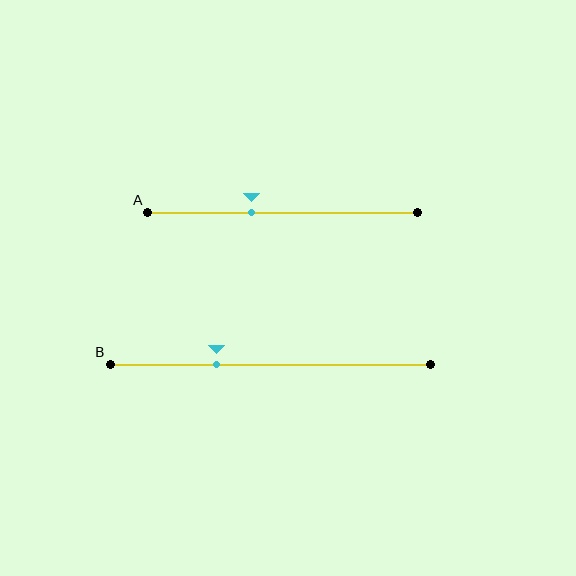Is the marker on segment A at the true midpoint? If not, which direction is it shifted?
No, the marker on segment A is shifted to the left by about 11% of the segment length.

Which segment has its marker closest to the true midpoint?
Segment A has its marker closest to the true midpoint.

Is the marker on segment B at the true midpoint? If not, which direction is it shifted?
No, the marker on segment B is shifted to the left by about 17% of the segment length.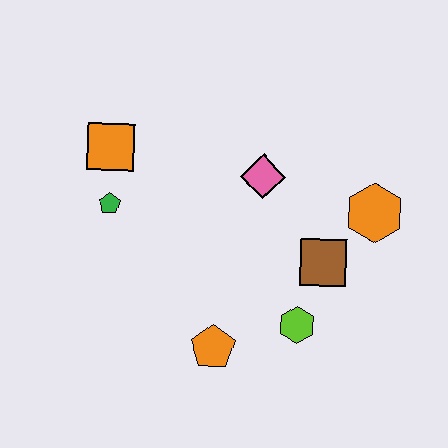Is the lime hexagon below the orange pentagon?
No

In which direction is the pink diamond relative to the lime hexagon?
The pink diamond is above the lime hexagon.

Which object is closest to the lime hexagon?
The brown square is closest to the lime hexagon.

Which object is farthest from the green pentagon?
The orange hexagon is farthest from the green pentagon.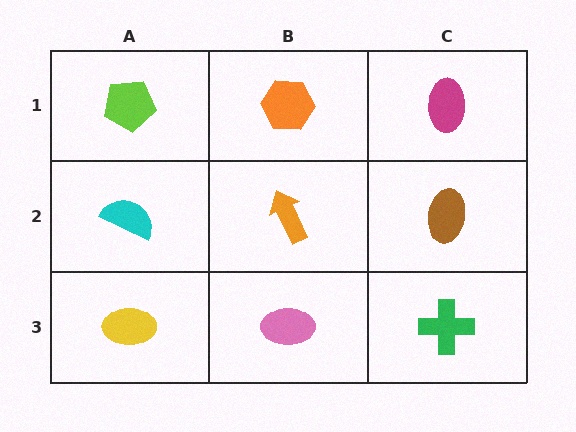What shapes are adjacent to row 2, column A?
A lime pentagon (row 1, column A), a yellow ellipse (row 3, column A), an orange arrow (row 2, column B).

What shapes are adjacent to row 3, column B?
An orange arrow (row 2, column B), a yellow ellipse (row 3, column A), a green cross (row 3, column C).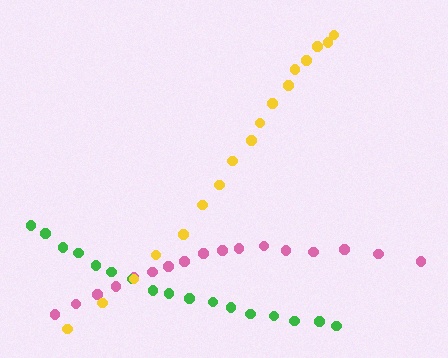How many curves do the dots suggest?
There are 3 distinct paths.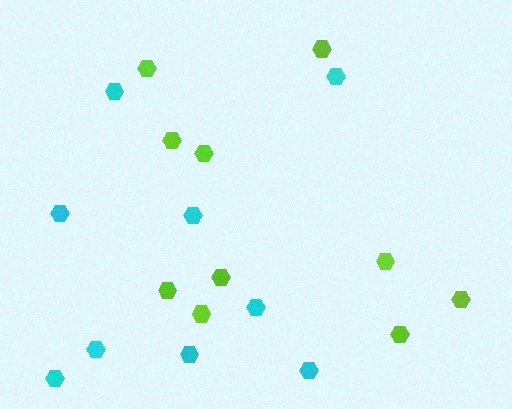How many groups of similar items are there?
There are 2 groups: one group of lime hexagons (10) and one group of cyan hexagons (9).